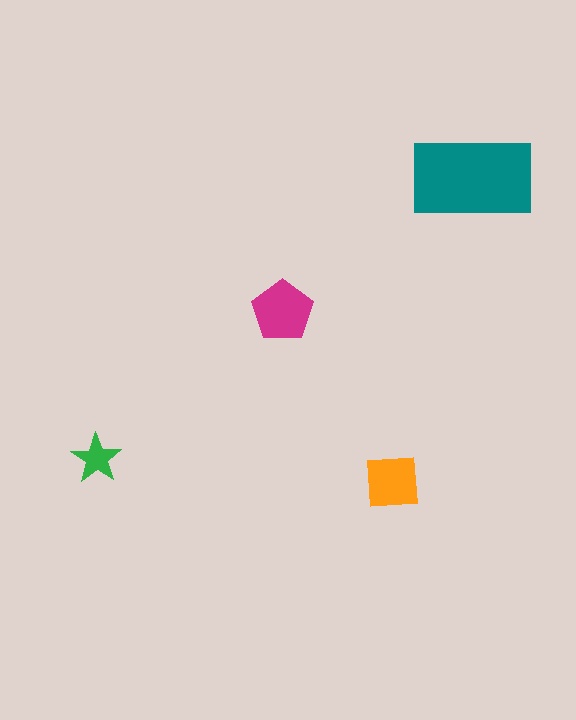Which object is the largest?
The teal rectangle.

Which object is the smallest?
The green star.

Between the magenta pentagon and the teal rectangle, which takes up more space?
The teal rectangle.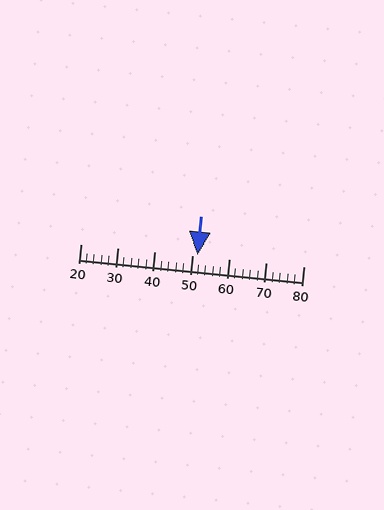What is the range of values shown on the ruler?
The ruler shows values from 20 to 80.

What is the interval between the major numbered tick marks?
The major tick marks are spaced 10 units apart.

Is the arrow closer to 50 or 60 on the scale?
The arrow is closer to 50.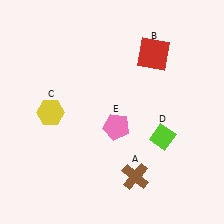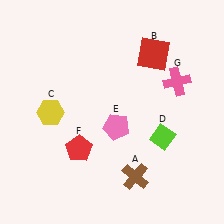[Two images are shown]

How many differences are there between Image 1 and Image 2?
There are 2 differences between the two images.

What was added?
A red pentagon (F), a pink cross (G) were added in Image 2.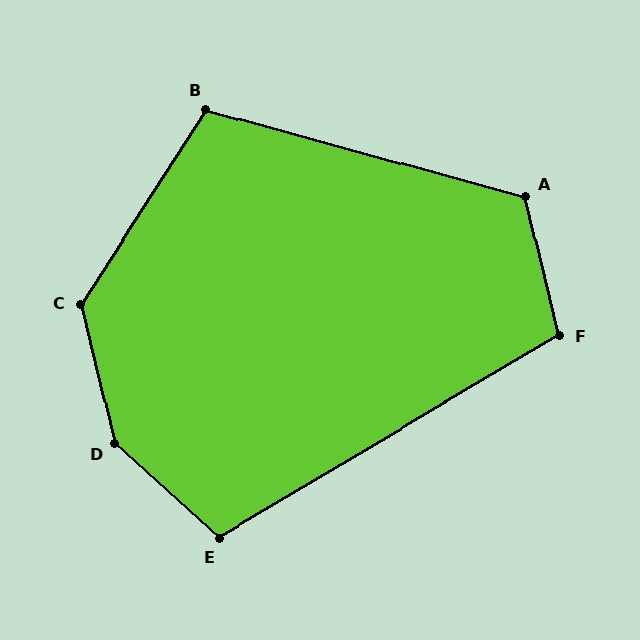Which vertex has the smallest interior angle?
F, at approximately 107 degrees.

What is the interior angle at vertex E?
Approximately 107 degrees (obtuse).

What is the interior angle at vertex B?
Approximately 107 degrees (obtuse).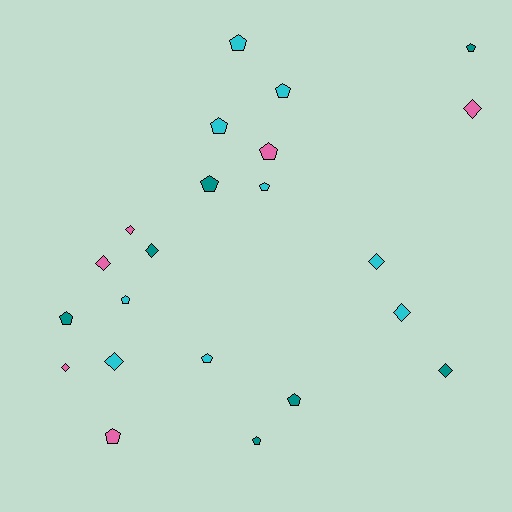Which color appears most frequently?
Cyan, with 9 objects.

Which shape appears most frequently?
Pentagon, with 13 objects.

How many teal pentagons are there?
There are 5 teal pentagons.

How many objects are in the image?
There are 22 objects.